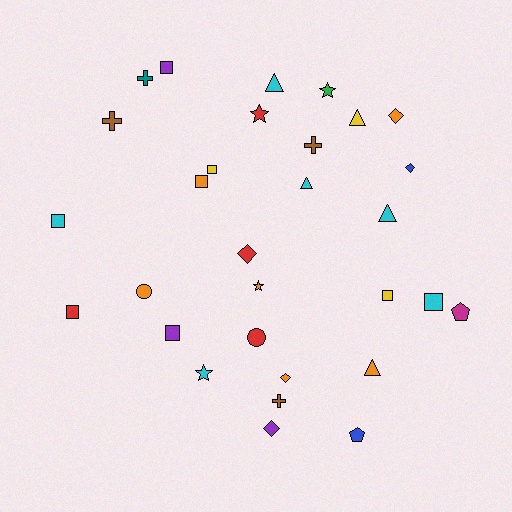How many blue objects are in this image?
There are 2 blue objects.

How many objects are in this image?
There are 30 objects.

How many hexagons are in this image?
There are no hexagons.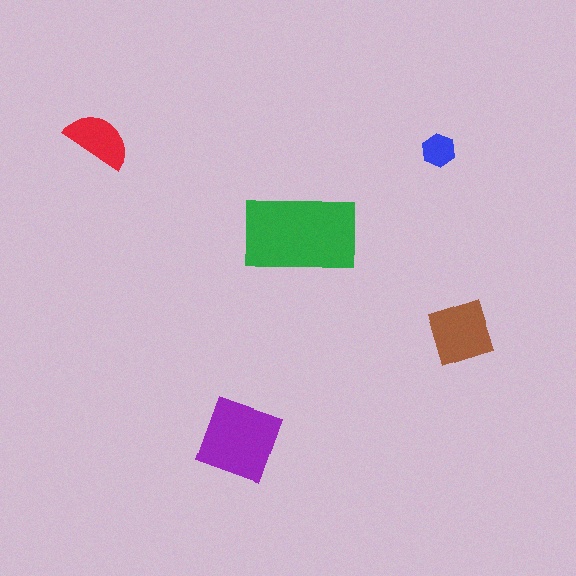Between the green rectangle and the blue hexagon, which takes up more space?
The green rectangle.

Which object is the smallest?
The blue hexagon.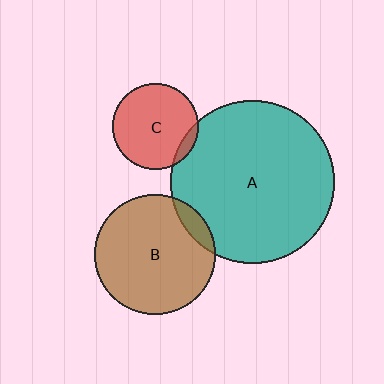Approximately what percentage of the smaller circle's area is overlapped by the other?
Approximately 10%.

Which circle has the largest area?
Circle A (teal).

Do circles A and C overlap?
Yes.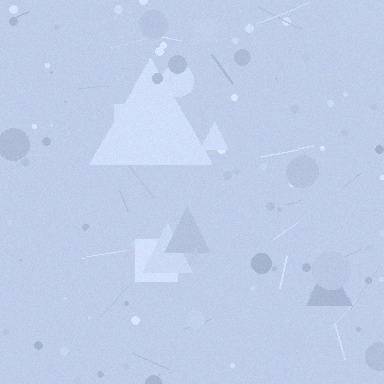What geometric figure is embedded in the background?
A triangle is embedded in the background.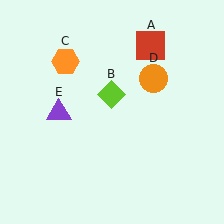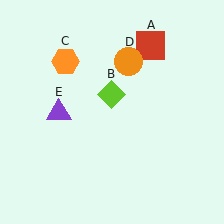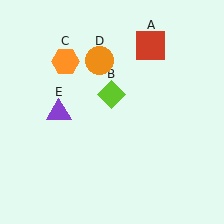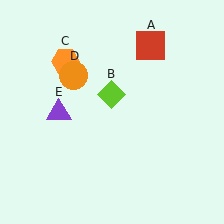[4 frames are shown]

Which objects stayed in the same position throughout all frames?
Red square (object A) and lime diamond (object B) and orange hexagon (object C) and purple triangle (object E) remained stationary.